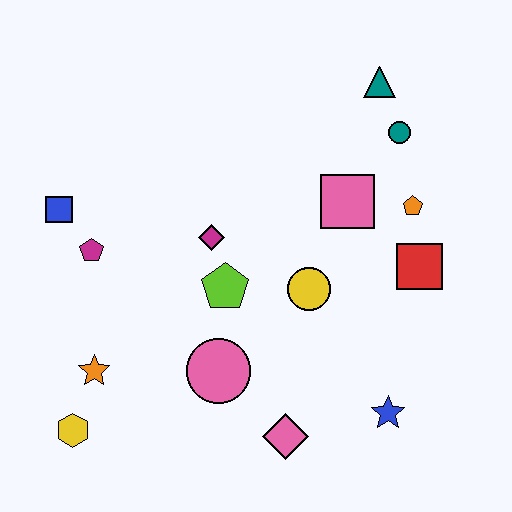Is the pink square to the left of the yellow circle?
No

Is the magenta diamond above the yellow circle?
Yes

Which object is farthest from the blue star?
The blue square is farthest from the blue star.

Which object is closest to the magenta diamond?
The lime pentagon is closest to the magenta diamond.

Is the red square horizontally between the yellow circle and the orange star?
No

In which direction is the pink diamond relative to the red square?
The pink diamond is below the red square.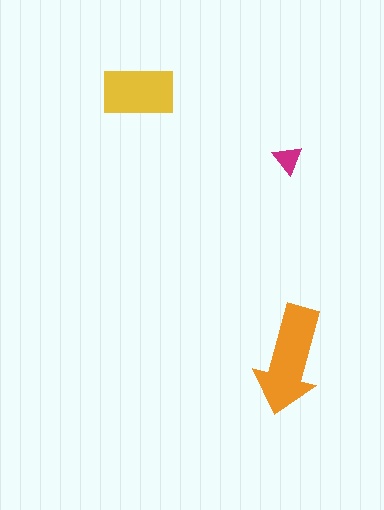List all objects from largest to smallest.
The orange arrow, the yellow rectangle, the magenta triangle.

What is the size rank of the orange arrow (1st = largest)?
1st.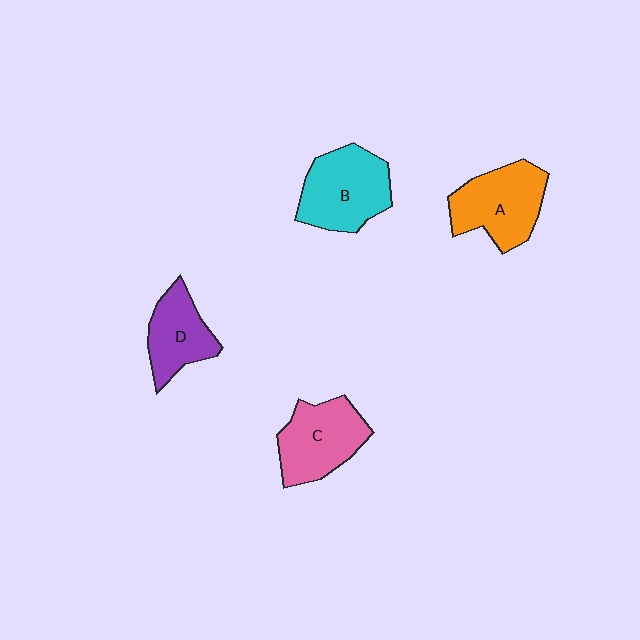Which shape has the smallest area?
Shape D (purple).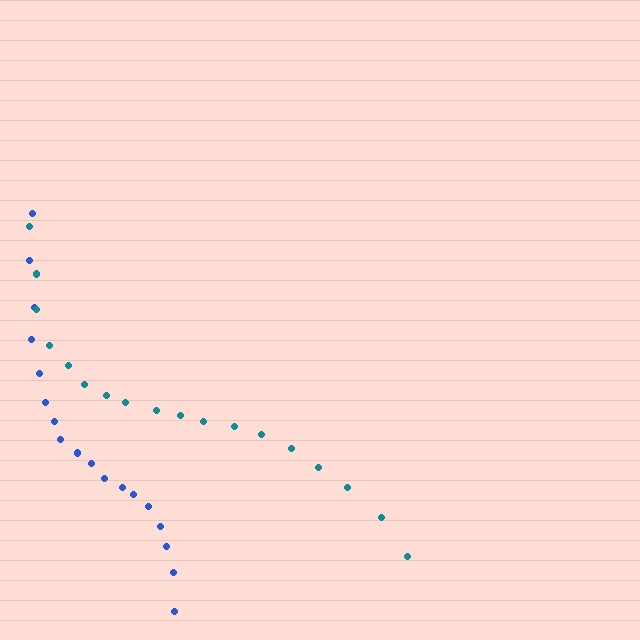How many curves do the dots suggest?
There are 2 distinct paths.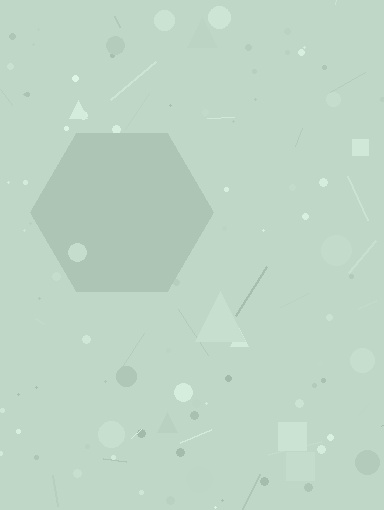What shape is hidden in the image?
A hexagon is hidden in the image.